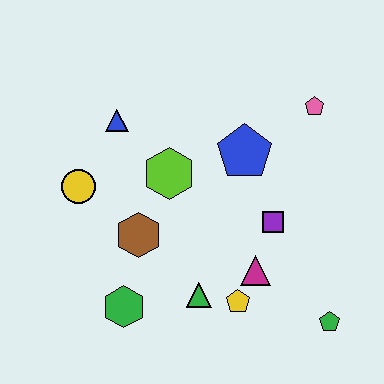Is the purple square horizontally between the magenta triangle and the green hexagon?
No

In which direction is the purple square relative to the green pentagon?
The purple square is above the green pentagon.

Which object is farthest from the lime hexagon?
The green pentagon is farthest from the lime hexagon.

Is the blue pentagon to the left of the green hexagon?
No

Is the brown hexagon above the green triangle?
Yes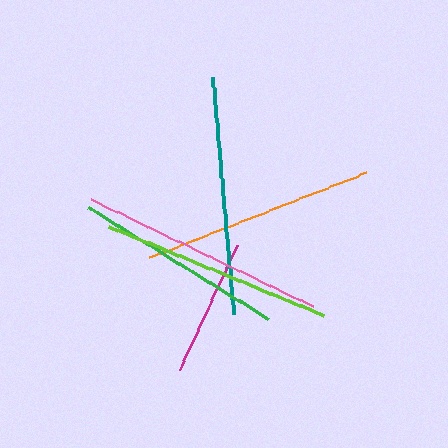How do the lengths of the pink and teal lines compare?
The pink and teal lines are approximately the same length.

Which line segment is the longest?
The pink line is the longest at approximately 247 pixels.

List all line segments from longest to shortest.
From longest to shortest: pink, teal, orange, lime, green, magenta.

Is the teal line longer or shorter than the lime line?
The teal line is longer than the lime line.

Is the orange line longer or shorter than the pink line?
The pink line is longer than the orange line.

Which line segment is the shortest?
The magenta line is the shortest at approximately 138 pixels.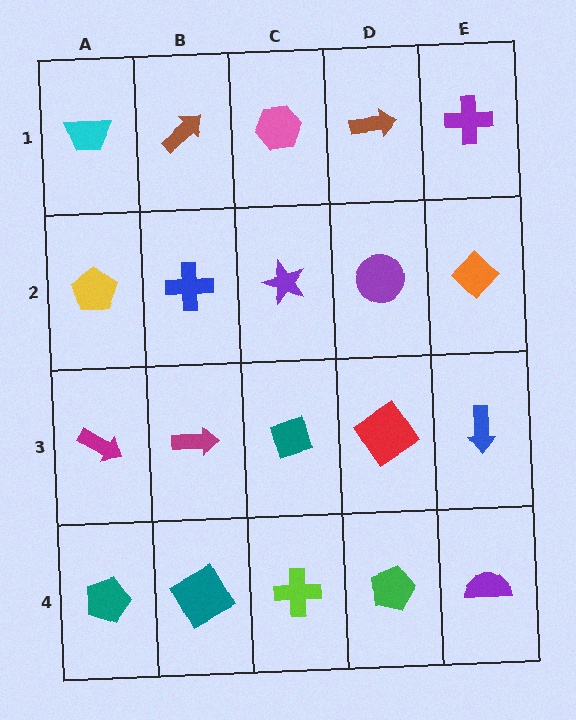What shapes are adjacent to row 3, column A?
A yellow pentagon (row 2, column A), a teal pentagon (row 4, column A), a magenta arrow (row 3, column B).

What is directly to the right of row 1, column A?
A brown arrow.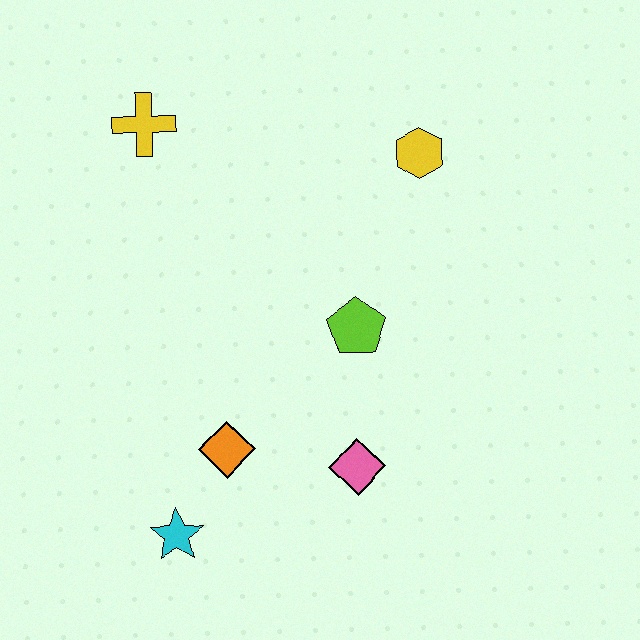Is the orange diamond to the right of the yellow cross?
Yes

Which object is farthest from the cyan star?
The yellow hexagon is farthest from the cyan star.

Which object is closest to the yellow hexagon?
The lime pentagon is closest to the yellow hexagon.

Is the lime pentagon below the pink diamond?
No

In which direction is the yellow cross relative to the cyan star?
The yellow cross is above the cyan star.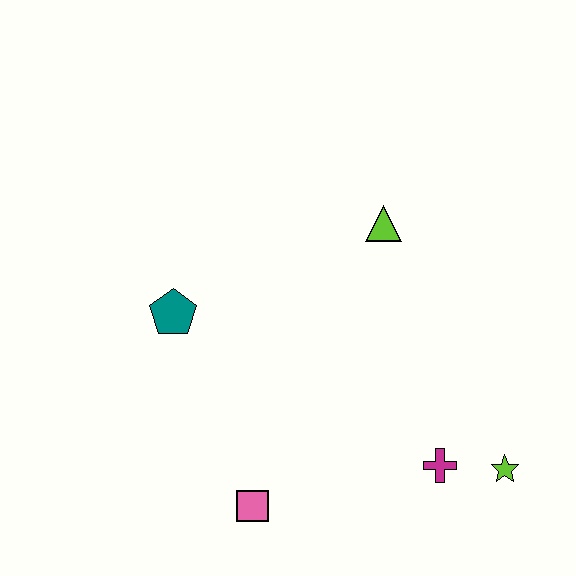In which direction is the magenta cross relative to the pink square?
The magenta cross is to the right of the pink square.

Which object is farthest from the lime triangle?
The pink square is farthest from the lime triangle.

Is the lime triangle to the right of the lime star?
No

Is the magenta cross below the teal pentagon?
Yes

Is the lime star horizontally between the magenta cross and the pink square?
No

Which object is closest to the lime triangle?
The teal pentagon is closest to the lime triangle.